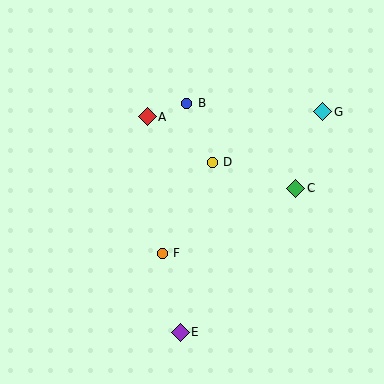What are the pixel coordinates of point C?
Point C is at (296, 188).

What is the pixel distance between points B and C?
The distance between B and C is 138 pixels.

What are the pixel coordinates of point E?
Point E is at (180, 332).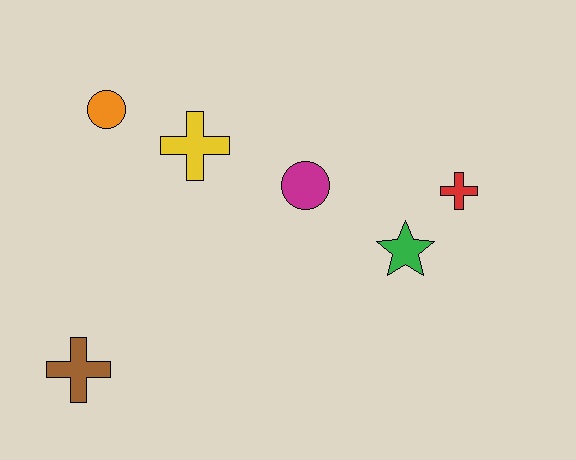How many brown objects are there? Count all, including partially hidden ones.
There is 1 brown object.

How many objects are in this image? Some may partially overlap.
There are 6 objects.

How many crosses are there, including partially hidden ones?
There are 3 crosses.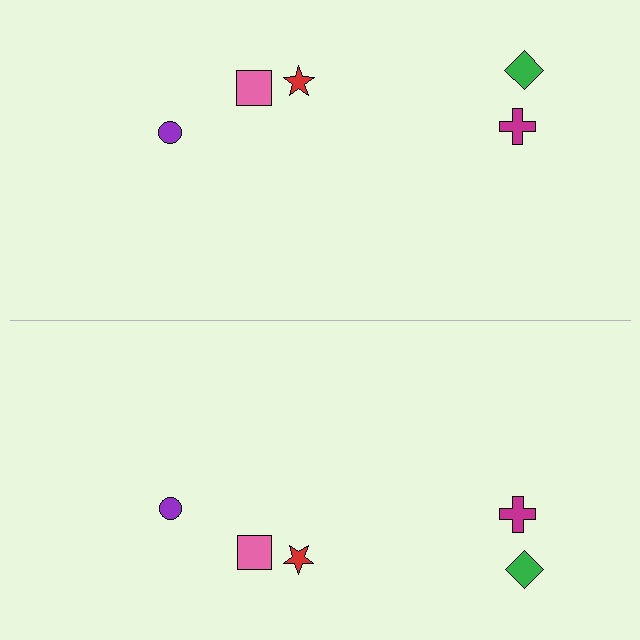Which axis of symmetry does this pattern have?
The pattern has a horizontal axis of symmetry running through the center of the image.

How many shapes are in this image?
There are 10 shapes in this image.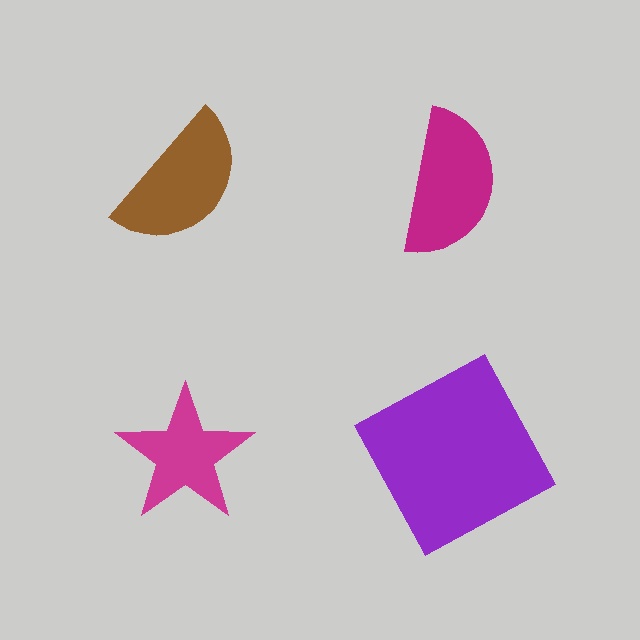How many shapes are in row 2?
2 shapes.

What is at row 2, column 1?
A magenta star.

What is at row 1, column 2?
A magenta semicircle.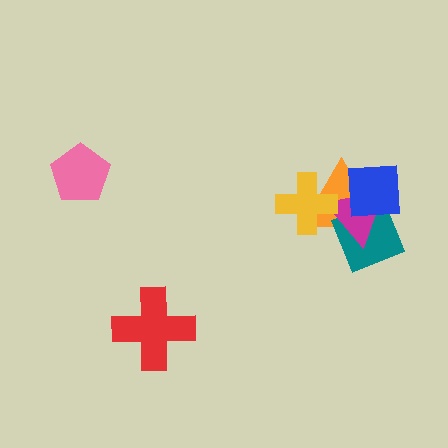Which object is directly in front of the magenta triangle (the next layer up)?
The blue square is directly in front of the magenta triangle.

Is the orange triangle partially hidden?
Yes, it is partially covered by another shape.